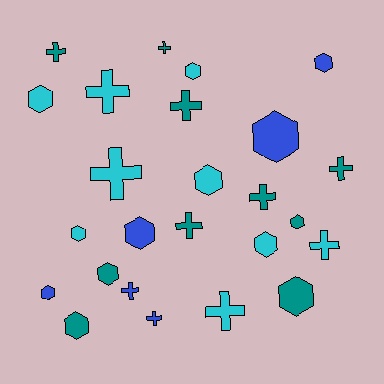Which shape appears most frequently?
Hexagon, with 13 objects.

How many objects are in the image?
There are 25 objects.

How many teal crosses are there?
There are 6 teal crosses.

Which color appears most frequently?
Teal, with 10 objects.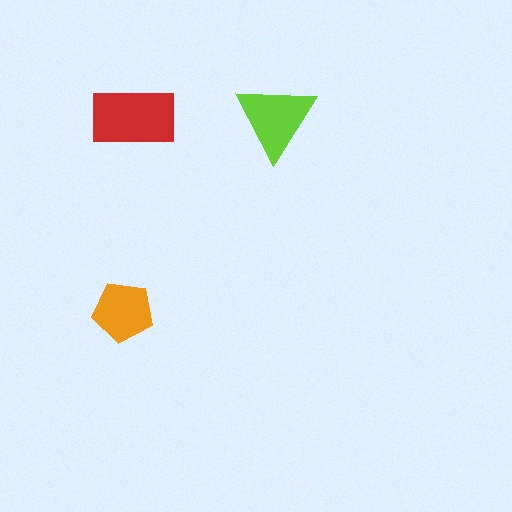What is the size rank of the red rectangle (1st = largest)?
1st.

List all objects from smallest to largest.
The orange pentagon, the lime triangle, the red rectangle.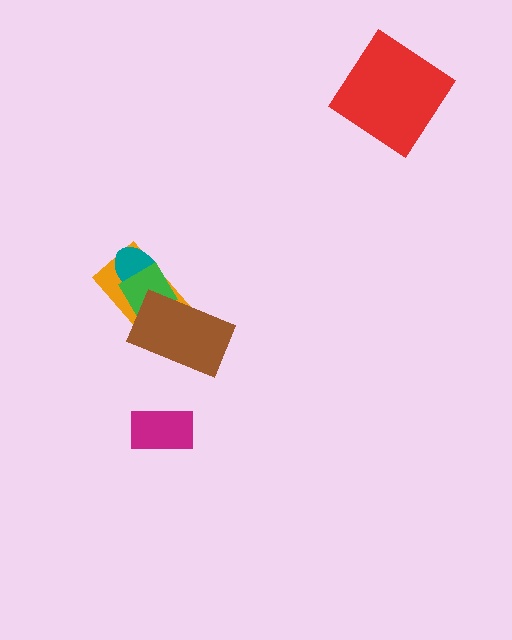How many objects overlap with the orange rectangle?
3 objects overlap with the orange rectangle.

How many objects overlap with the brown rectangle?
2 objects overlap with the brown rectangle.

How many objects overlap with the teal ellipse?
2 objects overlap with the teal ellipse.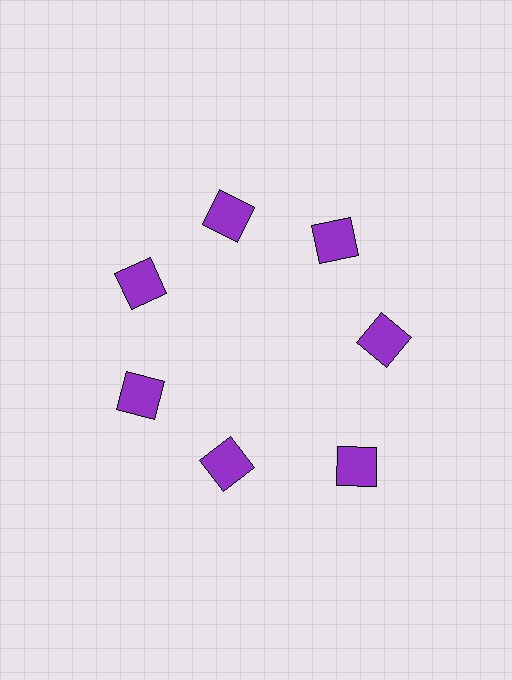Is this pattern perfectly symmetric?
No. The 7 purple squares are arranged in a ring, but one element near the 5 o'clock position is pushed outward from the center, breaking the 7-fold rotational symmetry.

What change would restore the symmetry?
The symmetry would be restored by moving it inward, back onto the ring so that all 7 squares sit at equal angles and equal distance from the center.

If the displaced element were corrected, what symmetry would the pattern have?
It would have 7-fold rotational symmetry — the pattern would map onto itself every 51 degrees.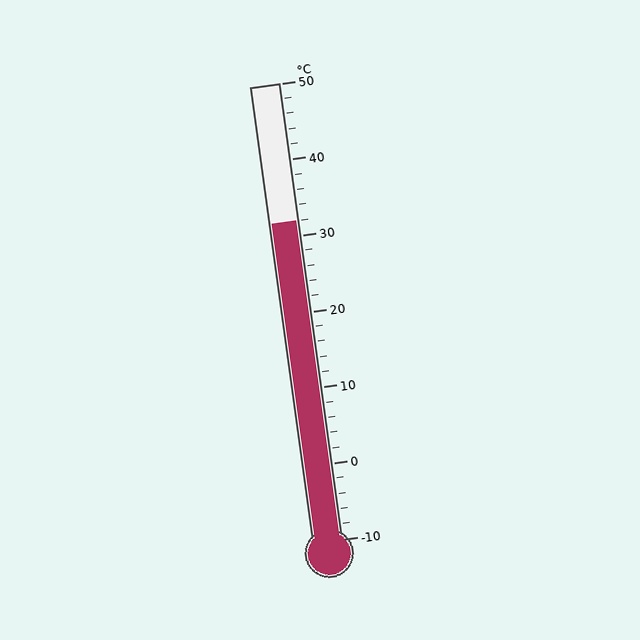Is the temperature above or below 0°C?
The temperature is above 0°C.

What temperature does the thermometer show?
The thermometer shows approximately 32°C.